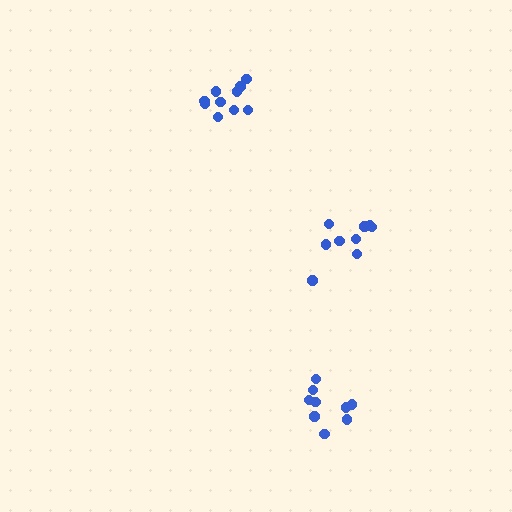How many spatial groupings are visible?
There are 3 spatial groupings.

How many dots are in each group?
Group 1: 9 dots, Group 2: 9 dots, Group 3: 10 dots (28 total).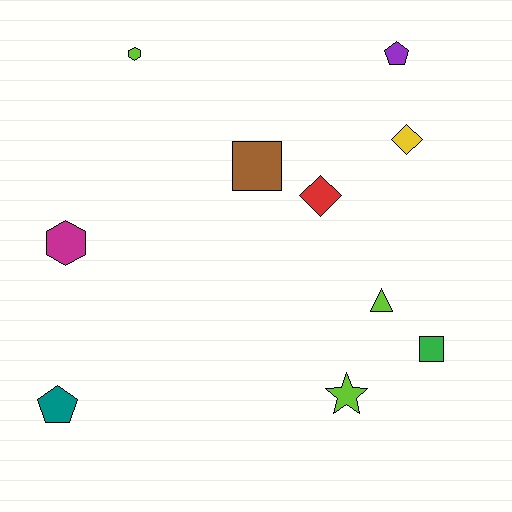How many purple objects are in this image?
There is 1 purple object.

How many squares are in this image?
There are 2 squares.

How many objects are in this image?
There are 10 objects.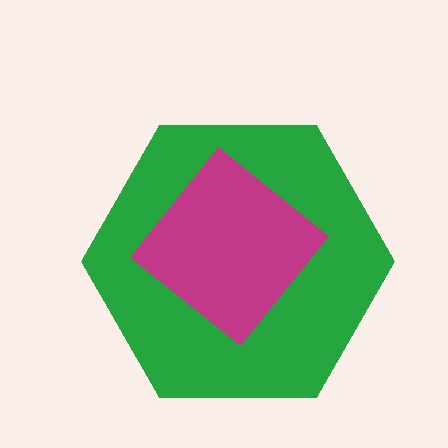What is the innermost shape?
The magenta diamond.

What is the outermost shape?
The green hexagon.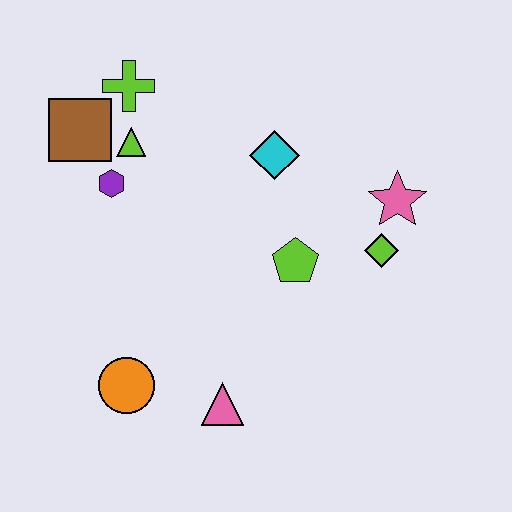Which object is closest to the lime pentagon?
The lime diamond is closest to the lime pentagon.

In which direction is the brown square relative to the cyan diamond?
The brown square is to the left of the cyan diamond.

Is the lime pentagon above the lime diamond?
No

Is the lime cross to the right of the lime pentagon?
No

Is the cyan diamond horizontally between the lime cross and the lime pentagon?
Yes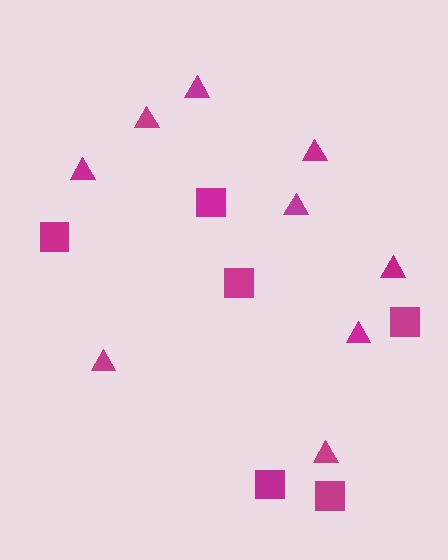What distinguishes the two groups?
There are 2 groups: one group of squares (6) and one group of triangles (9).